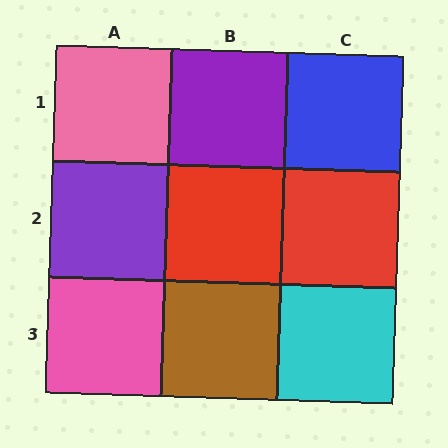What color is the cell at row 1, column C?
Blue.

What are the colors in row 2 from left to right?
Purple, red, red.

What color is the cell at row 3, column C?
Cyan.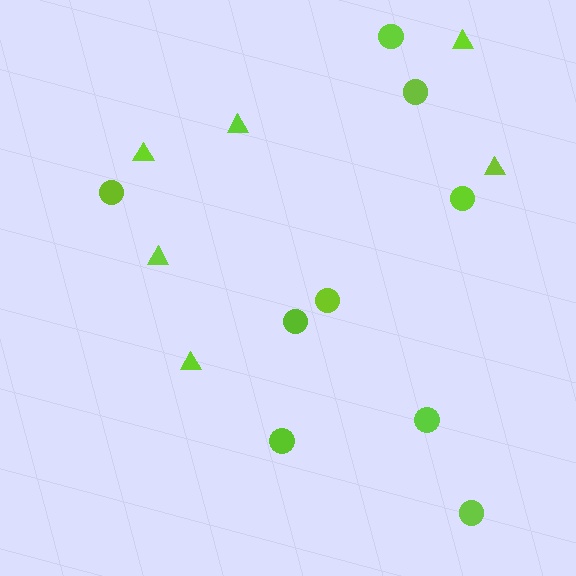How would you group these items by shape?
There are 2 groups: one group of triangles (6) and one group of circles (9).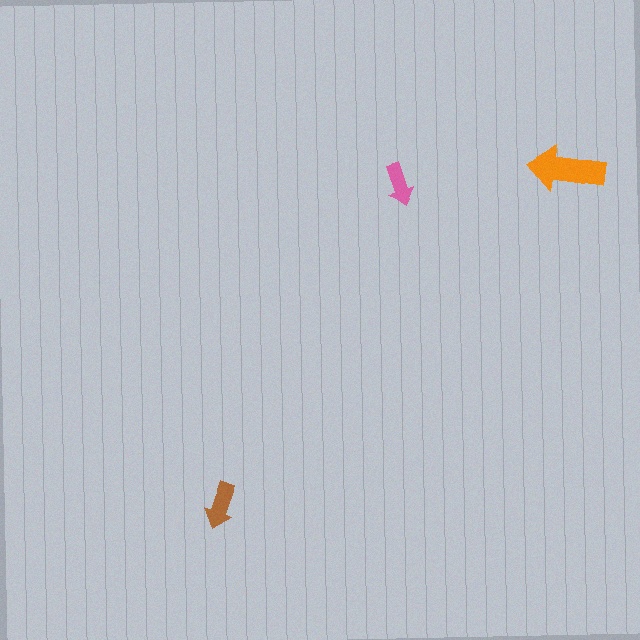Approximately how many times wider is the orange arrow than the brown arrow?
About 1.5 times wider.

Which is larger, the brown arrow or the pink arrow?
The brown one.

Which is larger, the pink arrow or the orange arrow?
The orange one.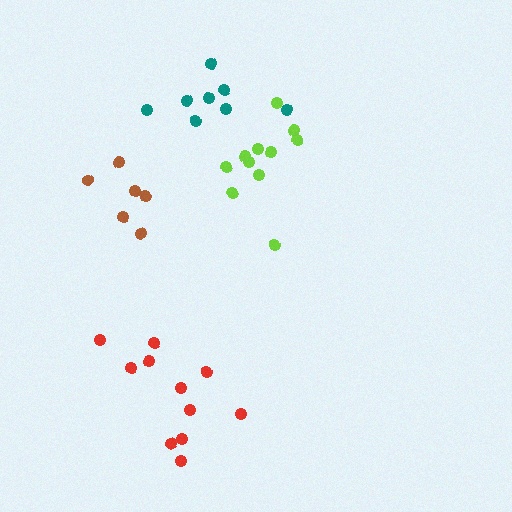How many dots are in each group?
Group 1: 6 dots, Group 2: 11 dots, Group 3: 11 dots, Group 4: 8 dots (36 total).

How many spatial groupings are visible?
There are 4 spatial groupings.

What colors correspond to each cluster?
The clusters are colored: brown, lime, red, teal.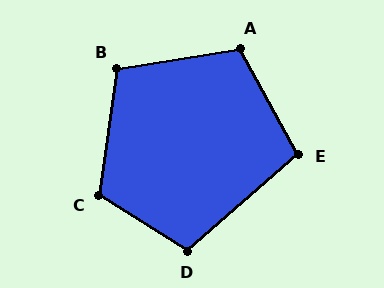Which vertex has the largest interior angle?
C, at approximately 114 degrees.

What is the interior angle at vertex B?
Approximately 107 degrees (obtuse).